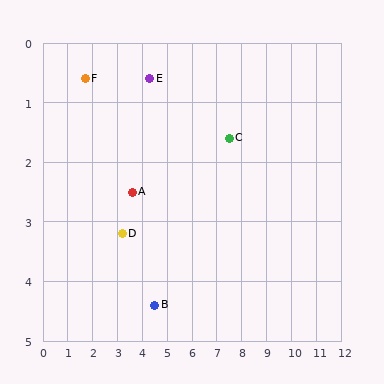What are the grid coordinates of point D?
Point D is at approximately (3.2, 3.2).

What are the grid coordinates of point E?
Point E is at approximately (4.3, 0.6).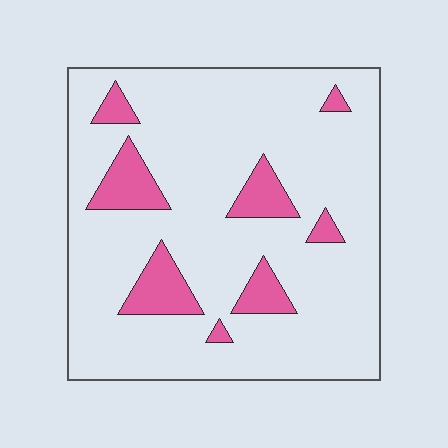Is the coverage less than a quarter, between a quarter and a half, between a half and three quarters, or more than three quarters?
Less than a quarter.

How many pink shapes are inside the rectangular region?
8.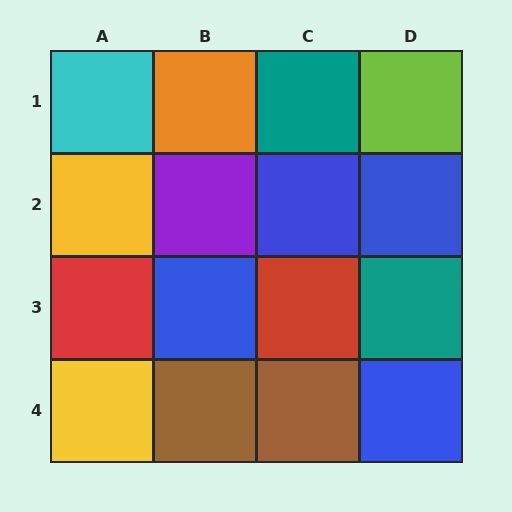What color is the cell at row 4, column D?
Blue.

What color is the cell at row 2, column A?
Yellow.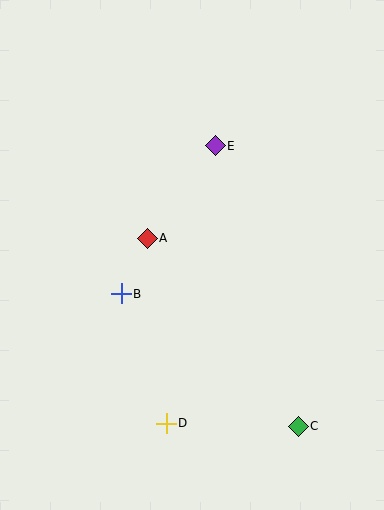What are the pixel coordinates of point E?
Point E is at (215, 146).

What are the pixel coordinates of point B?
Point B is at (121, 294).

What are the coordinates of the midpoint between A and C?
The midpoint between A and C is at (223, 332).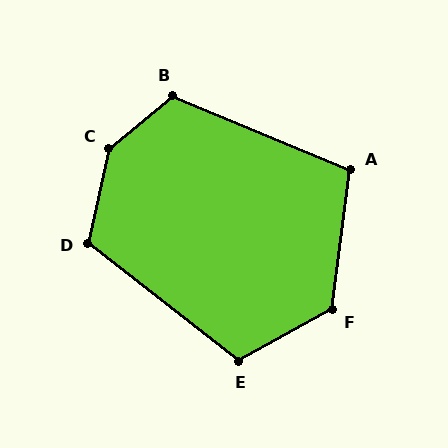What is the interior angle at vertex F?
Approximately 126 degrees (obtuse).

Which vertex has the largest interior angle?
C, at approximately 142 degrees.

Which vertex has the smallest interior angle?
A, at approximately 105 degrees.